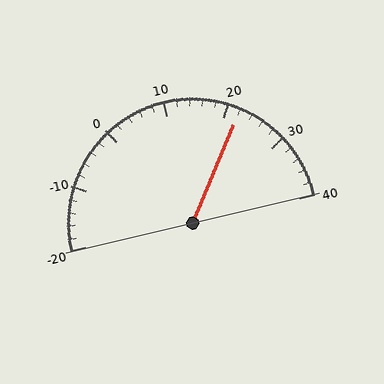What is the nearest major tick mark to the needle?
The nearest major tick mark is 20.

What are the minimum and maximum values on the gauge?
The gauge ranges from -20 to 40.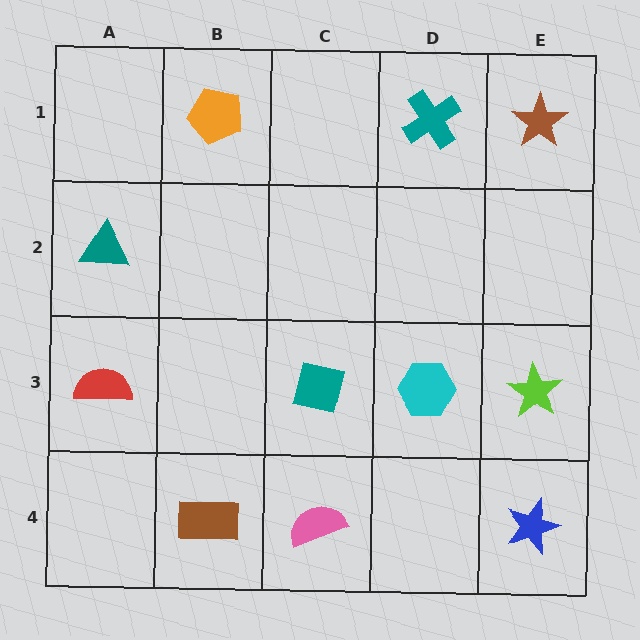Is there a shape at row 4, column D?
No, that cell is empty.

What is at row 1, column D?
A teal cross.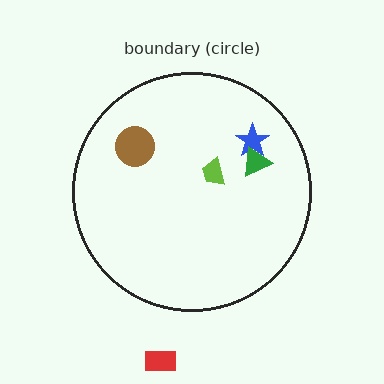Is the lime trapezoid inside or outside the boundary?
Inside.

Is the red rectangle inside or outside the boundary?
Outside.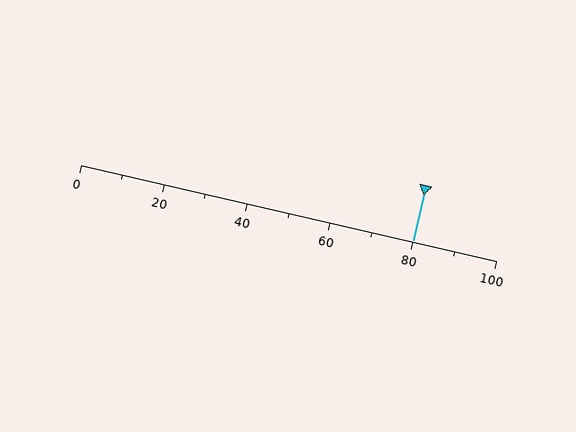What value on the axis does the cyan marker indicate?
The marker indicates approximately 80.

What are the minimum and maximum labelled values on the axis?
The axis runs from 0 to 100.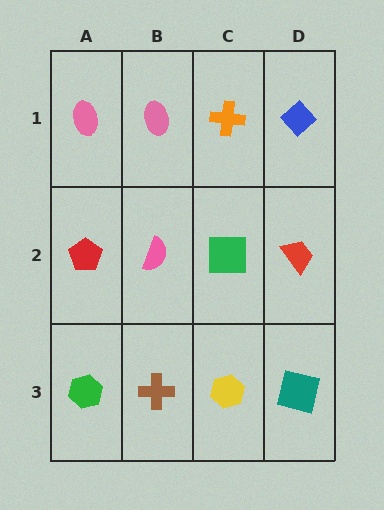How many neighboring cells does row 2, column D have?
3.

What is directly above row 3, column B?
A pink semicircle.